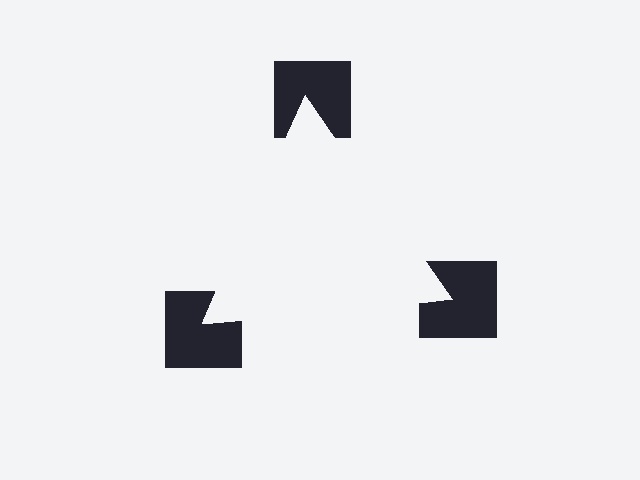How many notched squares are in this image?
There are 3 — one at each vertex of the illusory triangle.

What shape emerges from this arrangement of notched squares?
An illusory triangle — its edges are inferred from the aligned wedge cuts in the notched squares, not physically drawn.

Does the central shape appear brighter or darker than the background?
It typically appears slightly brighter than the background, even though no actual brightness change is drawn.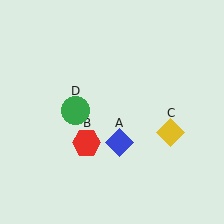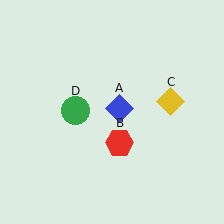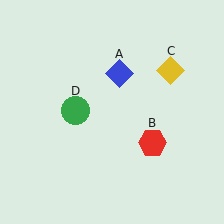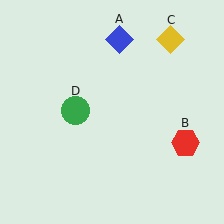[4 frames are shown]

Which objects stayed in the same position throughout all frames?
Green circle (object D) remained stationary.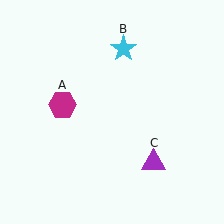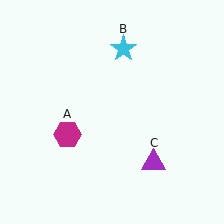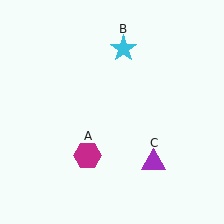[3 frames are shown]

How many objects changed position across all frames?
1 object changed position: magenta hexagon (object A).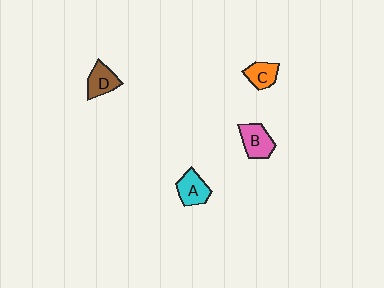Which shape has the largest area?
Shape B (pink).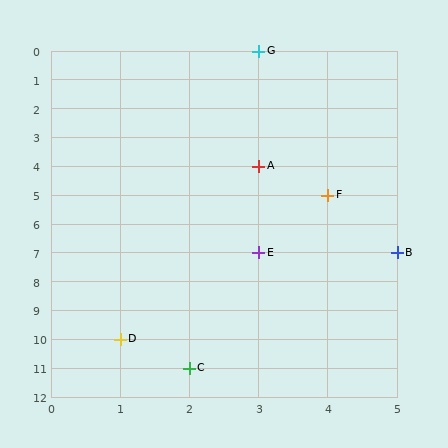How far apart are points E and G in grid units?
Points E and G are 7 rows apart.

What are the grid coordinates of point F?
Point F is at grid coordinates (4, 5).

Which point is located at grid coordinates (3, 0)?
Point G is at (3, 0).